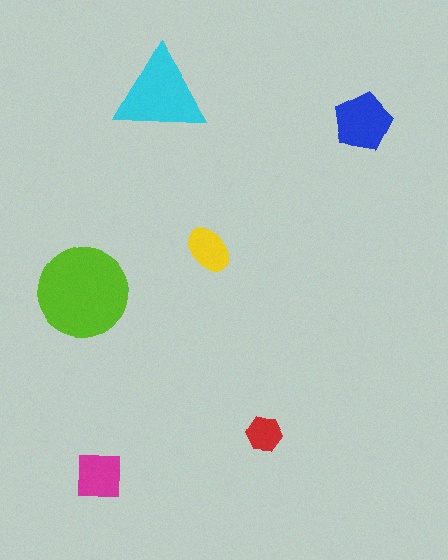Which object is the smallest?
The red hexagon.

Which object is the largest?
The lime circle.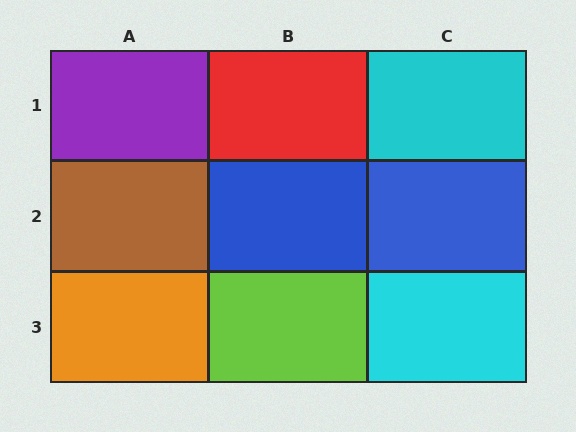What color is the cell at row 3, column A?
Orange.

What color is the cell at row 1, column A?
Purple.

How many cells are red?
1 cell is red.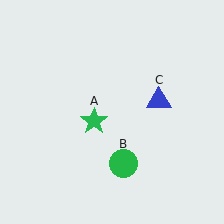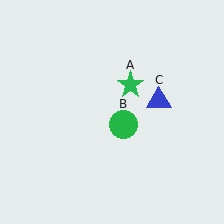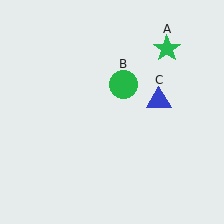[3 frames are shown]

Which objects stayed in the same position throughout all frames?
Blue triangle (object C) remained stationary.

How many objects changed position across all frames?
2 objects changed position: green star (object A), green circle (object B).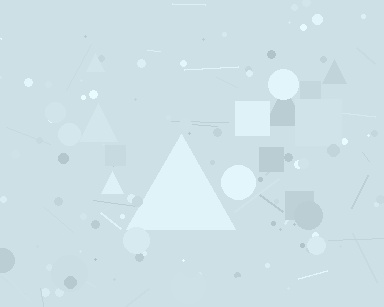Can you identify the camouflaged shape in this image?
The camouflaged shape is a triangle.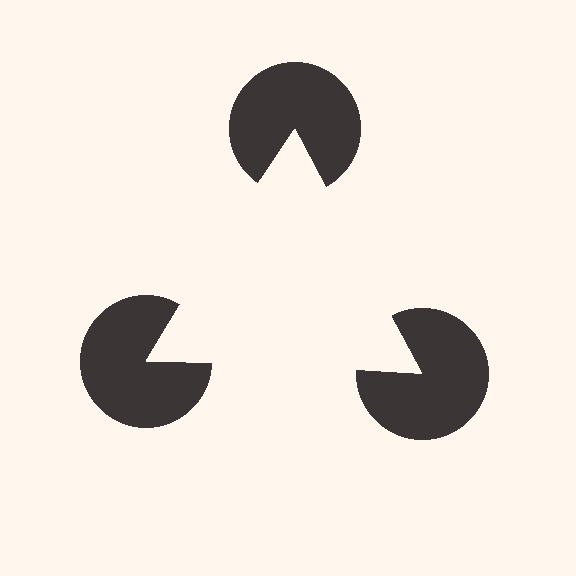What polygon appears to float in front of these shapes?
An illusory triangle — its edges are inferred from the aligned wedge cuts in the pac-man discs, not physically drawn.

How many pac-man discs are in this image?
There are 3 — one at each vertex of the illusory triangle.